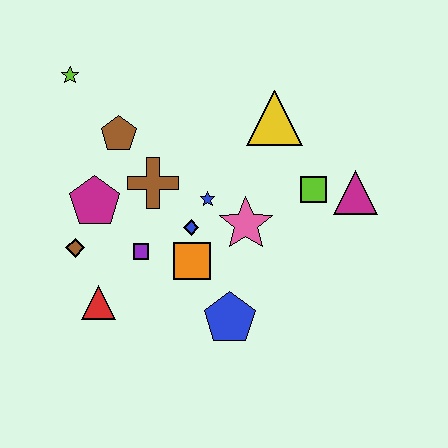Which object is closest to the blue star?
The blue diamond is closest to the blue star.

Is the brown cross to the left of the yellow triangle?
Yes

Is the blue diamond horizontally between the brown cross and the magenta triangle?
Yes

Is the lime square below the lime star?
Yes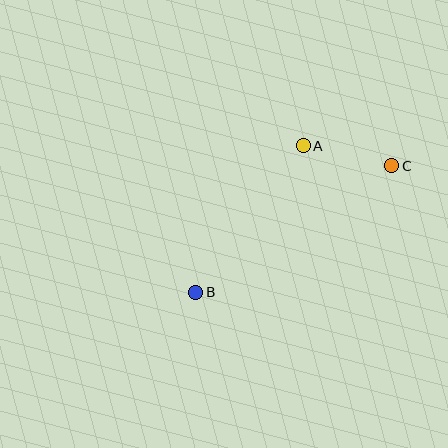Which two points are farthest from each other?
Points B and C are farthest from each other.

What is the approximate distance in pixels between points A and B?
The distance between A and B is approximately 181 pixels.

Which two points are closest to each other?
Points A and C are closest to each other.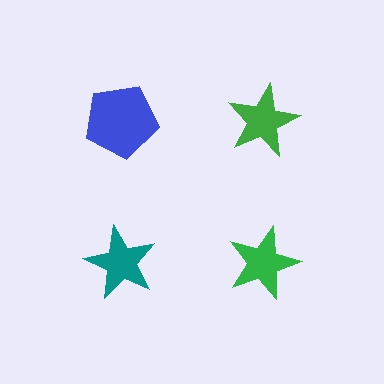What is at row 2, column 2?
A green star.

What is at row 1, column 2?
A green star.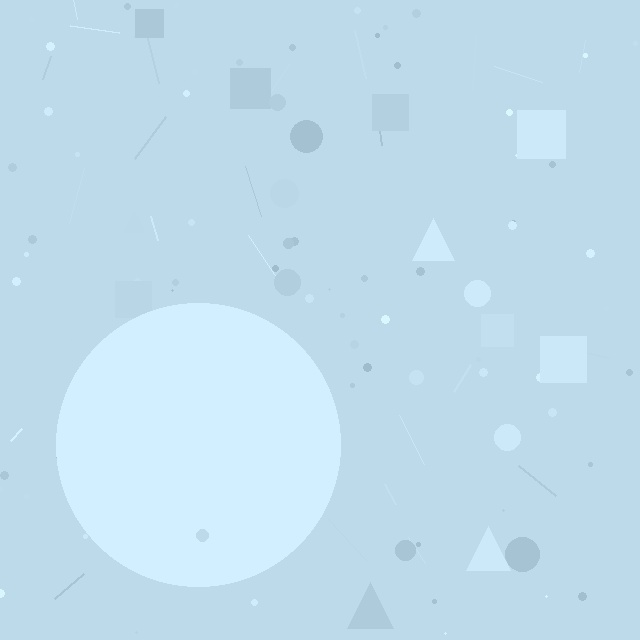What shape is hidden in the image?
A circle is hidden in the image.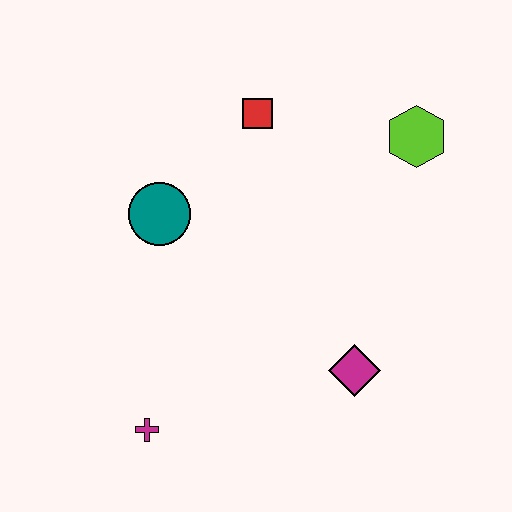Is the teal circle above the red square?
No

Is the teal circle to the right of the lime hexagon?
No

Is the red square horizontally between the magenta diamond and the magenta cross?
Yes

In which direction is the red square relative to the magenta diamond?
The red square is above the magenta diamond.